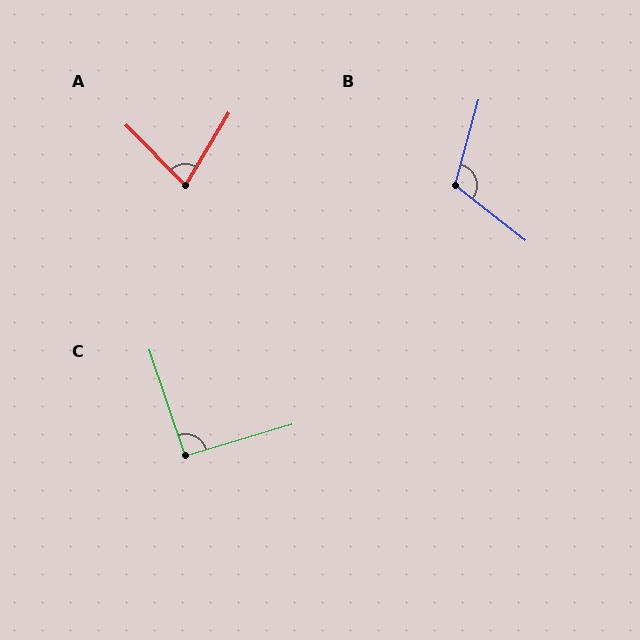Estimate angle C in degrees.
Approximately 92 degrees.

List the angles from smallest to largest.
A (76°), C (92°), B (112°).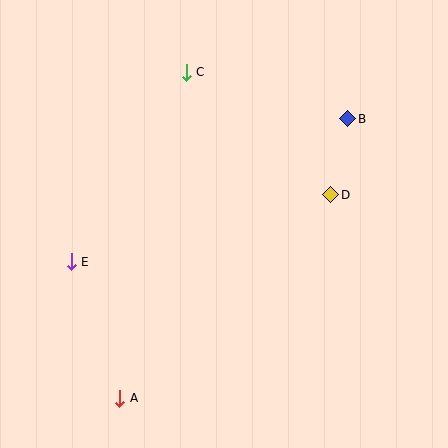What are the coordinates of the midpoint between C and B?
The midpoint between C and B is at (267, 96).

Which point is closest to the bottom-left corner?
Point A is closest to the bottom-left corner.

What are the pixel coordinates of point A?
Point A is at (120, 398).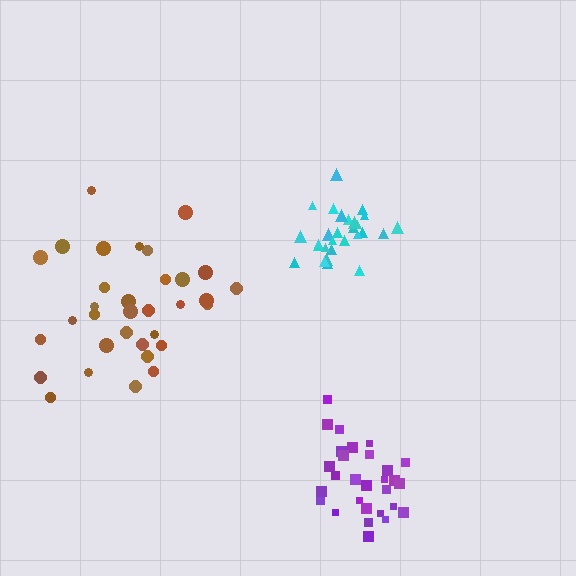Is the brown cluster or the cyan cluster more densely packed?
Cyan.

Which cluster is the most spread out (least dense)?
Brown.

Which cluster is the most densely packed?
Cyan.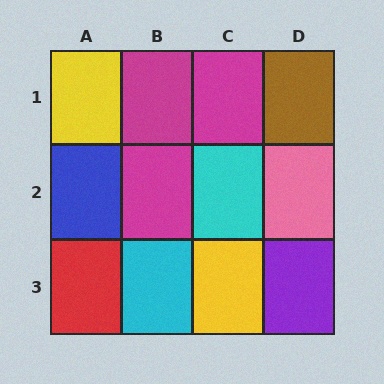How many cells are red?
1 cell is red.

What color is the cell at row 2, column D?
Pink.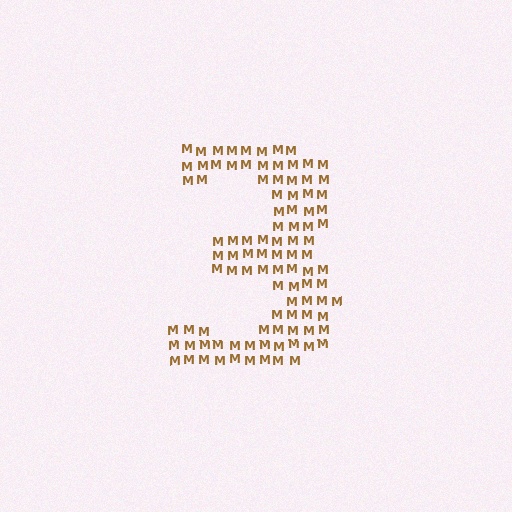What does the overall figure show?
The overall figure shows the digit 3.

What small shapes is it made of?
It is made of small letter M's.